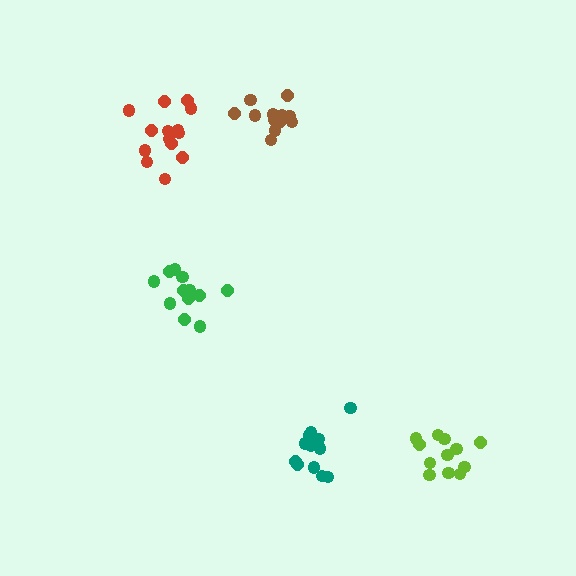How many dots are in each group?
Group 1: 12 dots, Group 2: 12 dots, Group 3: 14 dots, Group 4: 13 dots, Group 5: 12 dots (63 total).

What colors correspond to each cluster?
The clusters are colored: teal, lime, red, brown, green.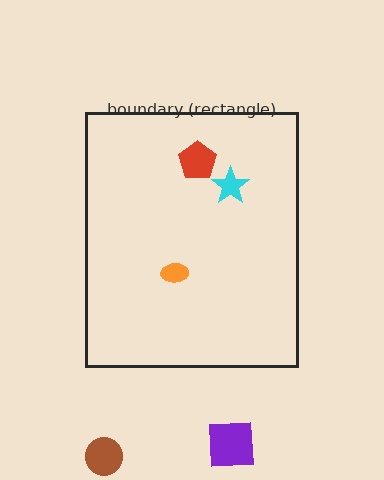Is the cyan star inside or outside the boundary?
Inside.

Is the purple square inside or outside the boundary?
Outside.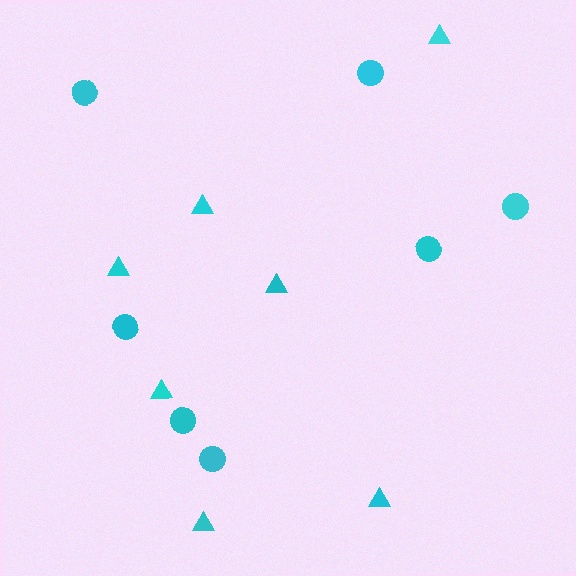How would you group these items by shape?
There are 2 groups: one group of triangles (7) and one group of circles (7).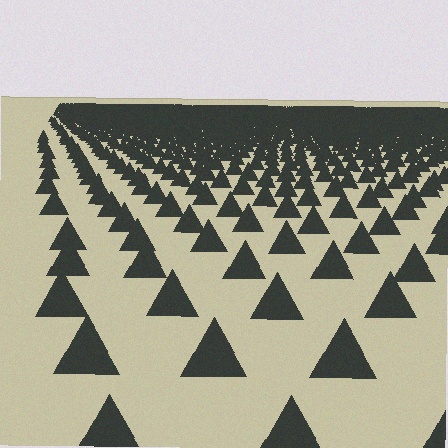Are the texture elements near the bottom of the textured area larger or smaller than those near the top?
Larger. Near the bottom, elements are closer to the viewer and appear at a bigger on-screen size.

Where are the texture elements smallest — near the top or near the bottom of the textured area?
Near the top.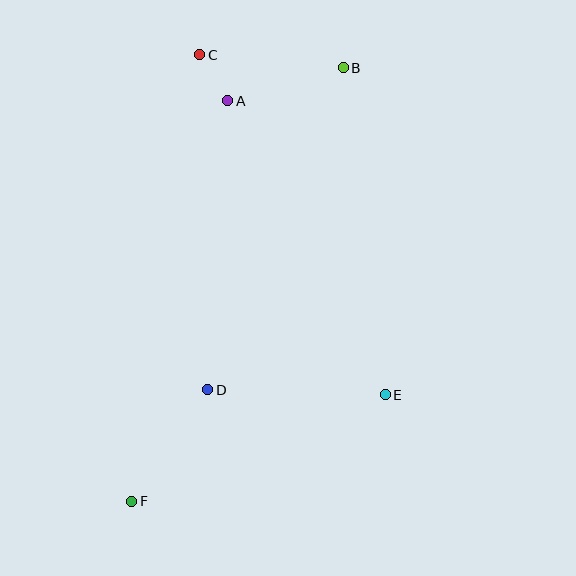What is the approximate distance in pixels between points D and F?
The distance between D and F is approximately 135 pixels.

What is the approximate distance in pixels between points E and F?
The distance between E and F is approximately 275 pixels.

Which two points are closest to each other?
Points A and C are closest to each other.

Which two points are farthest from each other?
Points B and F are farthest from each other.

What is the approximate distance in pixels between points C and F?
The distance between C and F is approximately 452 pixels.